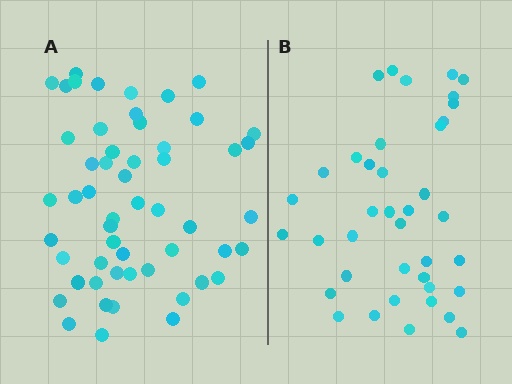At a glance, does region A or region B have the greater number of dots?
Region A (the left region) has more dots.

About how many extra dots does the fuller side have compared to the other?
Region A has approximately 15 more dots than region B.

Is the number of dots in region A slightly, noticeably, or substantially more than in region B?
Region A has noticeably more, but not dramatically so. The ratio is roughly 1.4 to 1.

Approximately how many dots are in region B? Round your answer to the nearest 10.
About 40 dots. (The exact count is 39, which rounds to 40.)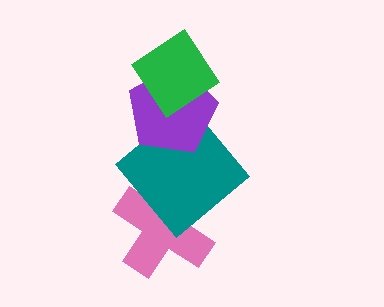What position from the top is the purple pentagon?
The purple pentagon is 2nd from the top.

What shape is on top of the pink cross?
The teal diamond is on top of the pink cross.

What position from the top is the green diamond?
The green diamond is 1st from the top.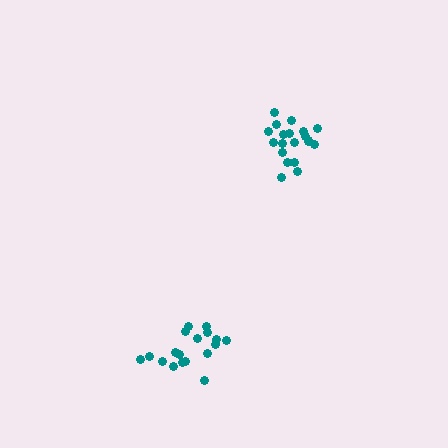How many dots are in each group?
Group 1: 20 dots, Group 2: 18 dots (38 total).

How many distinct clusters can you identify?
There are 2 distinct clusters.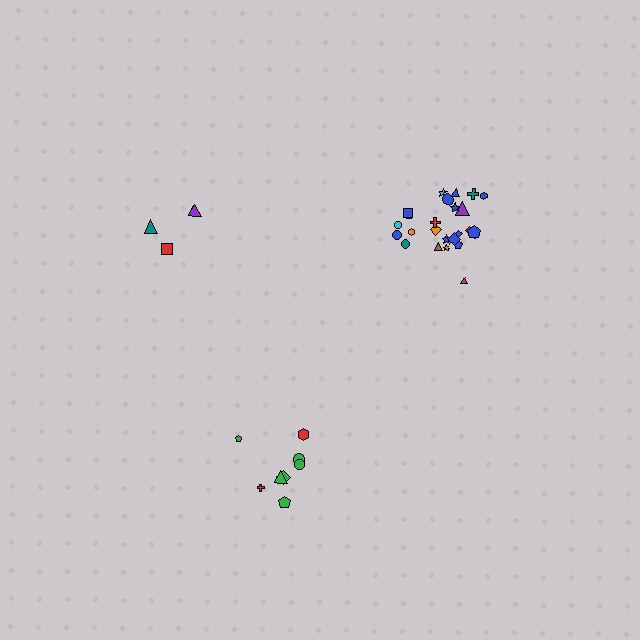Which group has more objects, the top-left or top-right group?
The top-right group.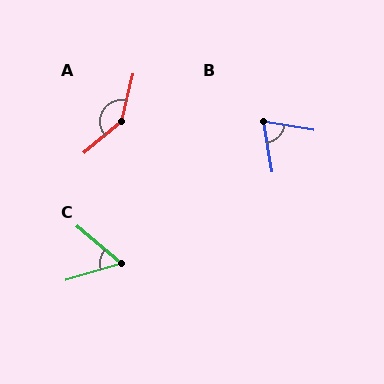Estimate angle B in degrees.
Approximately 71 degrees.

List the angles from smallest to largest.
C (57°), B (71°), A (144°).